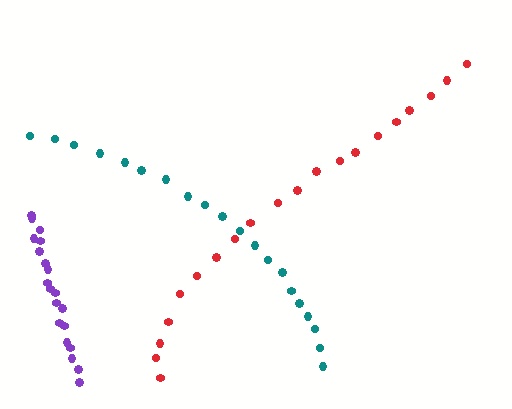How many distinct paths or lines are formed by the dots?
There are 3 distinct paths.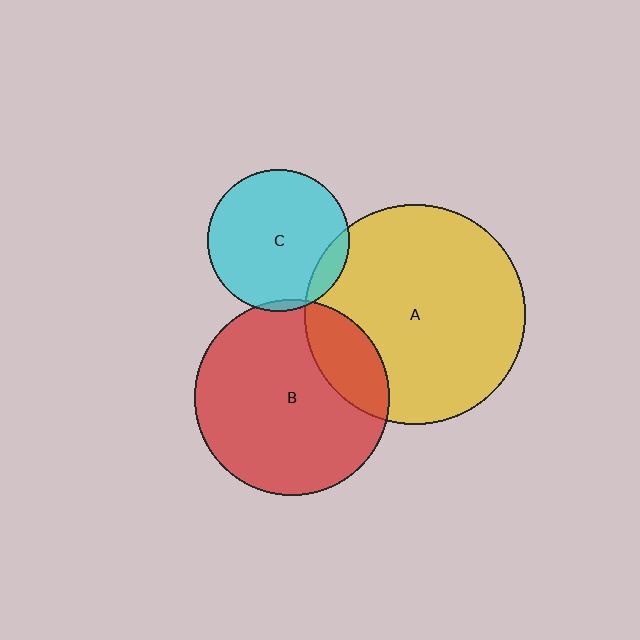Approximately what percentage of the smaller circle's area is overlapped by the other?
Approximately 10%.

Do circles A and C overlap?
Yes.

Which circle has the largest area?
Circle A (yellow).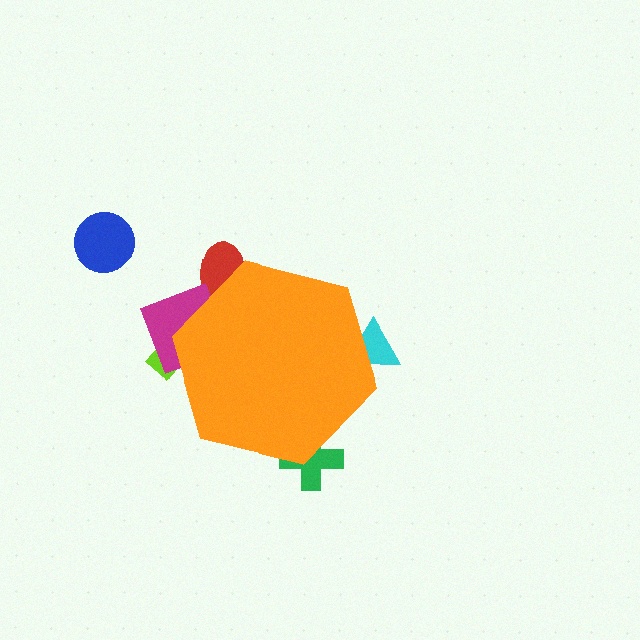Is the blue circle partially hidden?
No, the blue circle is fully visible.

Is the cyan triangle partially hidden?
Yes, the cyan triangle is partially hidden behind the orange hexagon.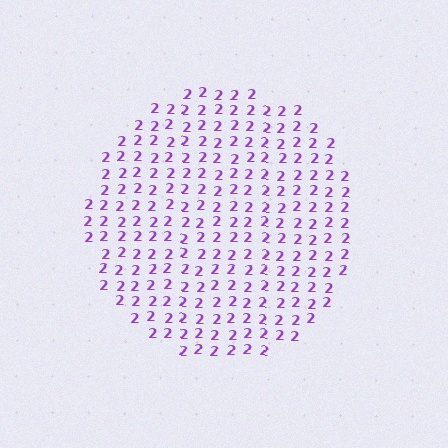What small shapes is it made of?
It is made of small digit 2's.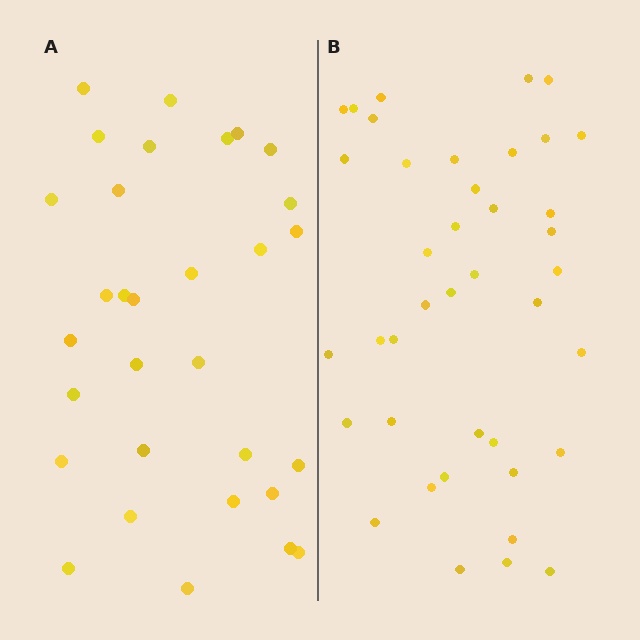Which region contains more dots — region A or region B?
Region B (the right region) has more dots.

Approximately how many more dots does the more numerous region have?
Region B has roughly 8 or so more dots than region A.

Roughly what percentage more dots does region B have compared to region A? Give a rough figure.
About 30% more.